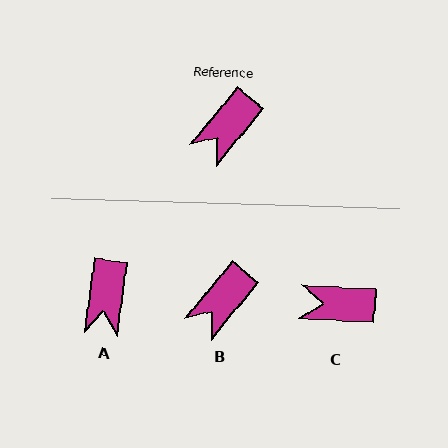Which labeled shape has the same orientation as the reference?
B.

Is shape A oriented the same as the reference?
No, it is off by about 32 degrees.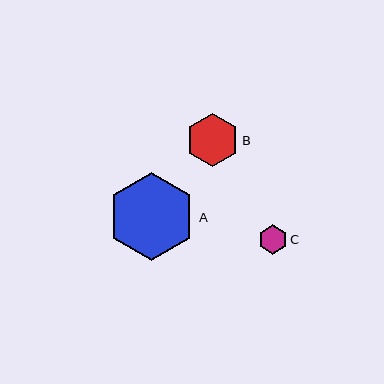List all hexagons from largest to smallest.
From largest to smallest: A, B, C.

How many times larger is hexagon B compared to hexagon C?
Hexagon B is approximately 1.8 times the size of hexagon C.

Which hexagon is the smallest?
Hexagon C is the smallest with a size of approximately 29 pixels.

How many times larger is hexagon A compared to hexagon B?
Hexagon A is approximately 1.7 times the size of hexagon B.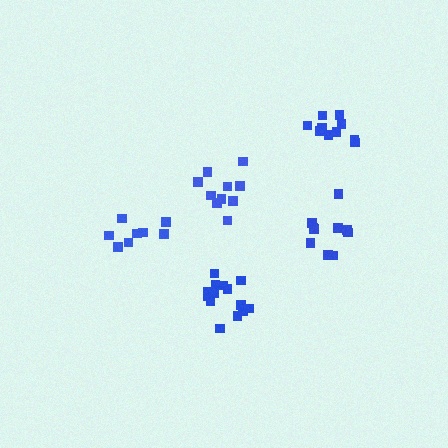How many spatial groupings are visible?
There are 5 spatial groupings.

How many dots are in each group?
Group 1: 10 dots, Group 2: 11 dots, Group 3: 10 dots, Group 4: 14 dots, Group 5: 8 dots (53 total).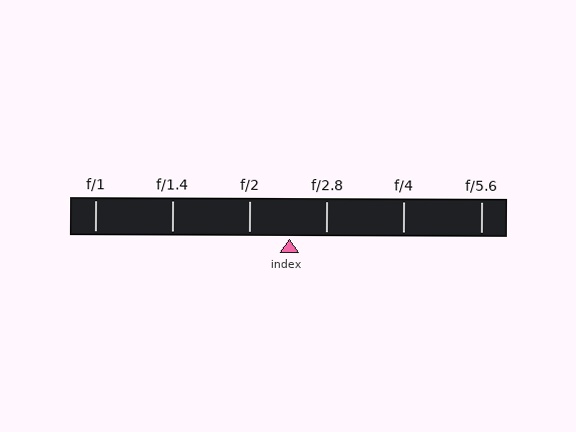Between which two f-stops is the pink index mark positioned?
The index mark is between f/2 and f/2.8.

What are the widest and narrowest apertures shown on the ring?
The widest aperture shown is f/1 and the narrowest is f/5.6.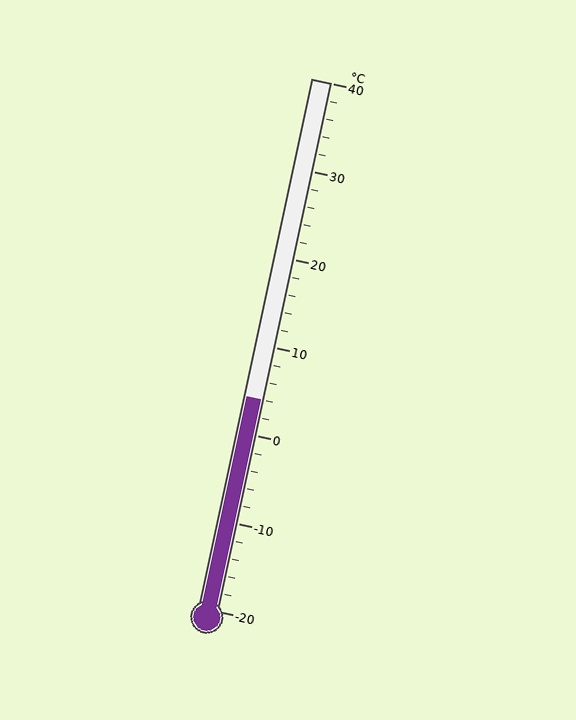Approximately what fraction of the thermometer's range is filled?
The thermometer is filled to approximately 40% of its range.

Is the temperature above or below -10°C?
The temperature is above -10°C.